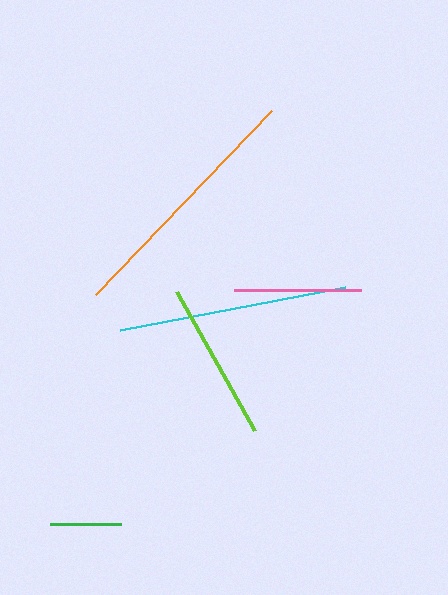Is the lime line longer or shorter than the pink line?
The lime line is longer than the pink line.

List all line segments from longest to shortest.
From longest to shortest: orange, cyan, lime, pink, green.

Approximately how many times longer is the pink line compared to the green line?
The pink line is approximately 1.8 times the length of the green line.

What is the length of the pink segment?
The pink segment is approximately 127 pixels long.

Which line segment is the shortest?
The green line is the shortest at approximately 71 pixels.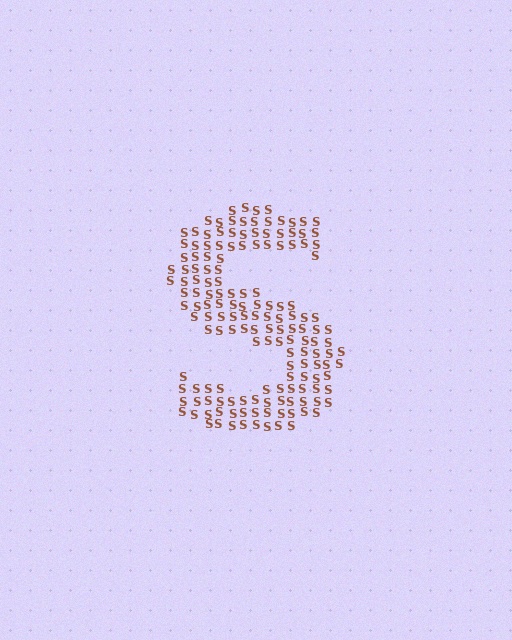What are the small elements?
The small elements are letter S's.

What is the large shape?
The large shape is the letter S.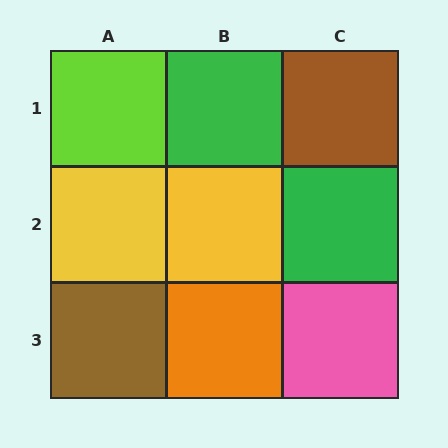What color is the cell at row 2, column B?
Yellow.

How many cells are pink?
1 cell is pink.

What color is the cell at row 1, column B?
Green.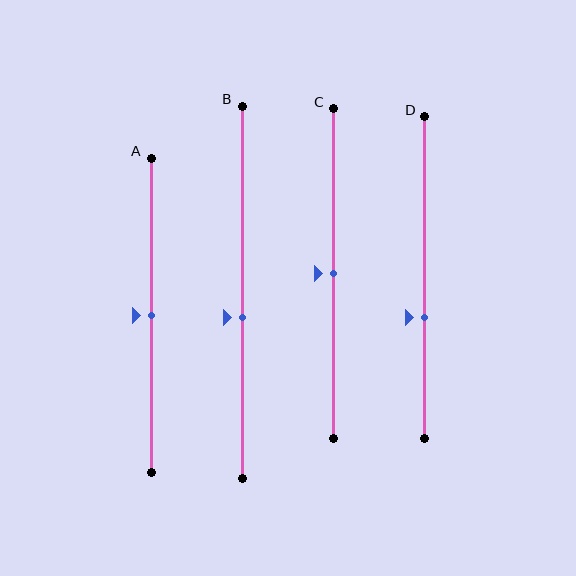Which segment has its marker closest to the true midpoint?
Segment A has its marker closest to the true midpoint.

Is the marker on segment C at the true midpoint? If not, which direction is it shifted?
Yes, the marker on segment C is at the true midpoint.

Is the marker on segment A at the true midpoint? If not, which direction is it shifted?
Yes, the marker on segment A is at the true midpoint.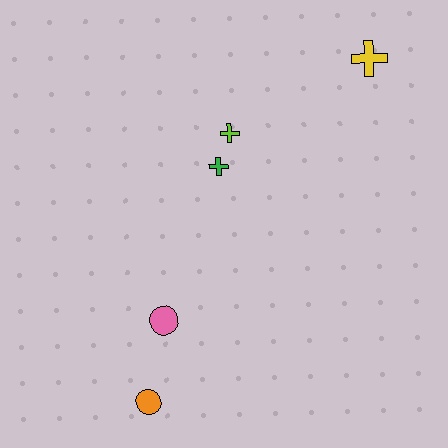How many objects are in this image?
There are 5 objects.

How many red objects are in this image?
There are no red objects.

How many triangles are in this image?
There are no triangles.